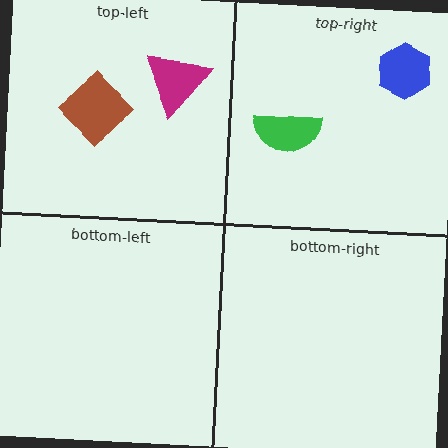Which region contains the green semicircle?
The top-right region.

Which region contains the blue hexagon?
The top-right region.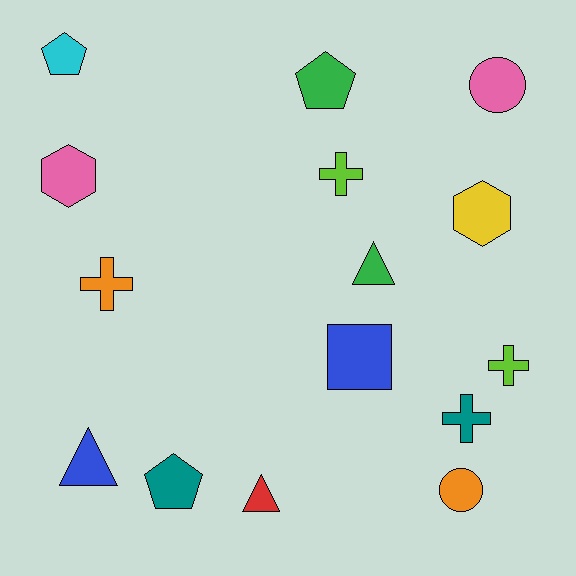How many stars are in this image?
There are no stars.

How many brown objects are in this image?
There are no brown objects.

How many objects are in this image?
There are 15 objects.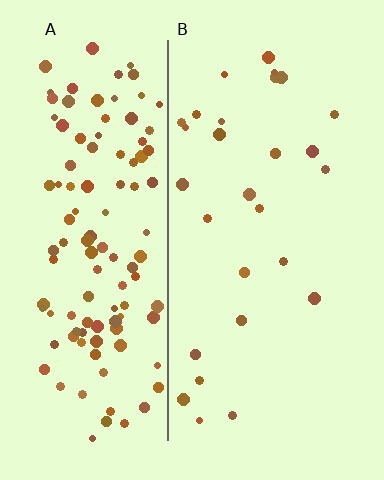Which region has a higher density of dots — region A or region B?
A (the left).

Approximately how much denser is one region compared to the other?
Approximately 4.4× — region A over region B.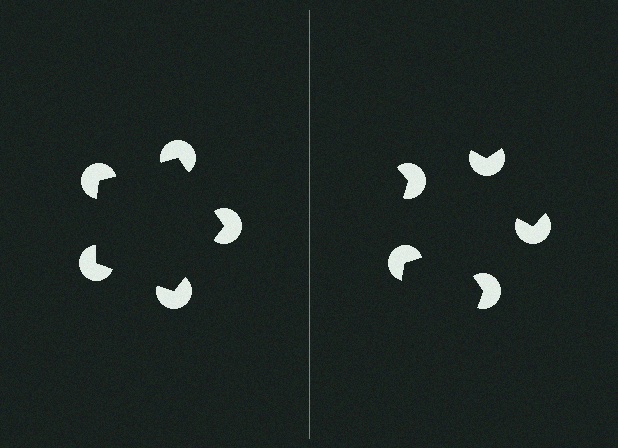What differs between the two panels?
The pac-man discs are positioned identically on both sides; only the wedge orientations differ. On the left they align to a pentagon; on the right they are misaligned.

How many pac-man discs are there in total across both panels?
10 — 5 on each side.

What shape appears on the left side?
An illusory pentagon.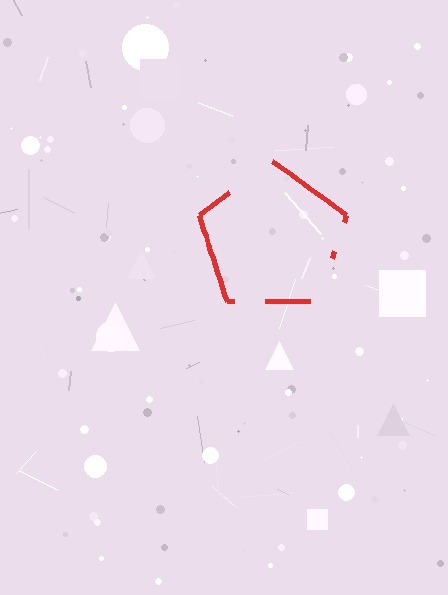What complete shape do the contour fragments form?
The contour fragments form a pentagon.